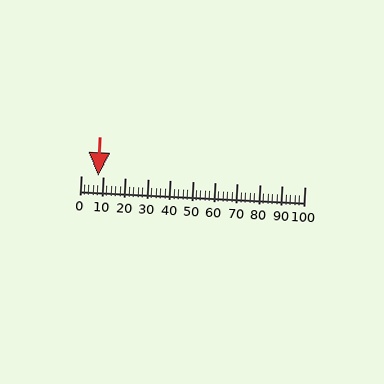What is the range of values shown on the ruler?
The ruler shows values from 0 to 100.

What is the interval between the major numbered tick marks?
The major tick marks are spaced 10 units apart.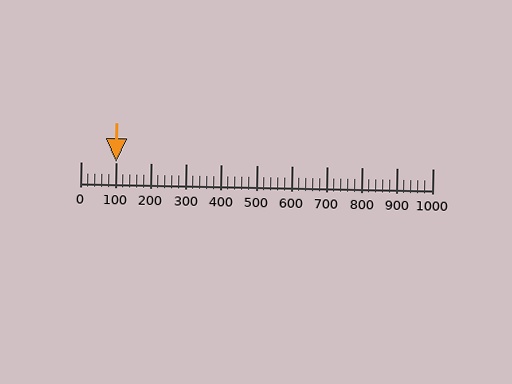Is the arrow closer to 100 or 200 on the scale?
The arrow is closer to 100.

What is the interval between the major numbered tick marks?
The major tick marks are spaced 100 units apart.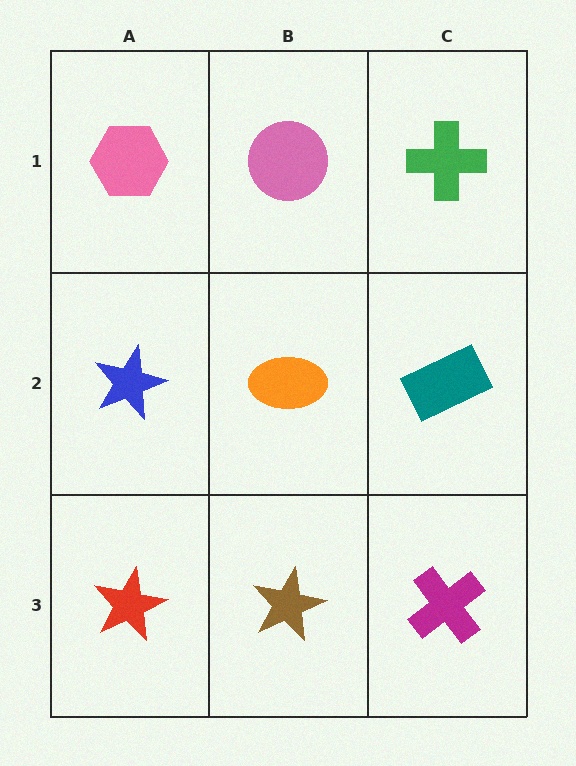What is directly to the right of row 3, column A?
A brown star.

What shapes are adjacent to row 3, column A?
A blue star (row 2, column A), a brown star (row 3, column B).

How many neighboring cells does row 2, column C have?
3.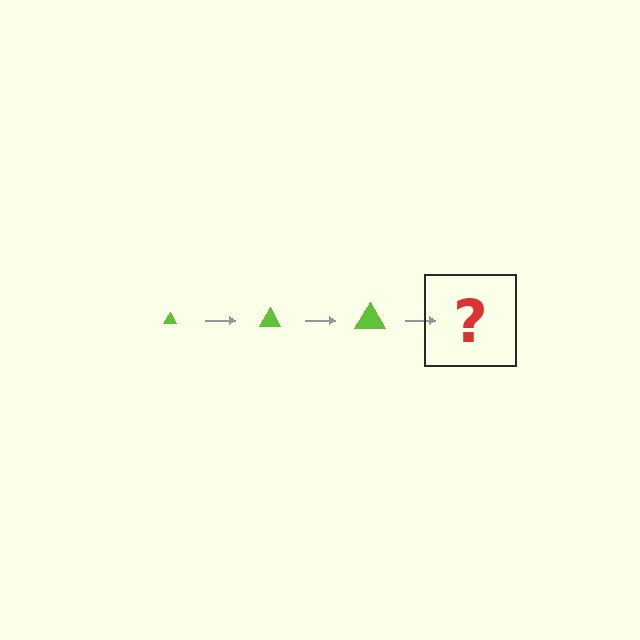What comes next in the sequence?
The next element should be a lime triangle, larger than the previous one.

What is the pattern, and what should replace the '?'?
The pattern is that the triangle gets progressively larger each step. The '?' should be a lime triangle, larger than the previous one.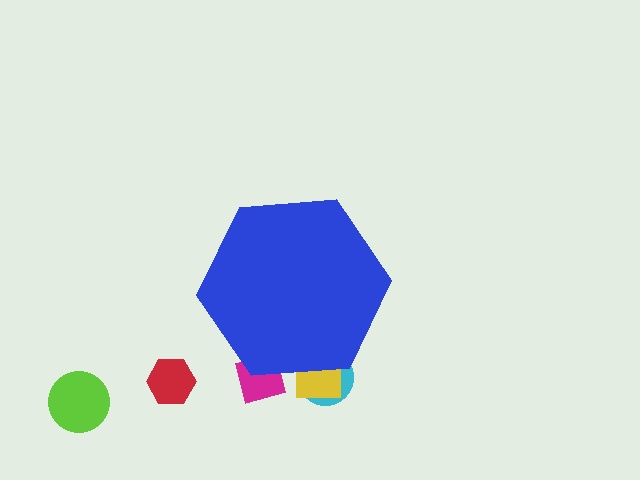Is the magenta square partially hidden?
Yes, the magenta square is partially hidden behind the blue hexagon.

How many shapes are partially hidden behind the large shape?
3 shapes are partially hidden.